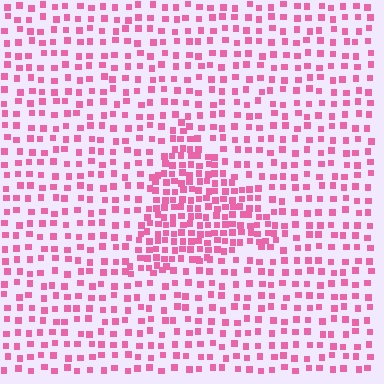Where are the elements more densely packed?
The elements are more densely packed inside the triangle boundary.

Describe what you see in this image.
The image contains small pink elements arranged at two different densities. A triangle-shaped region is visible where the elements are more densely packed than the surrounding area.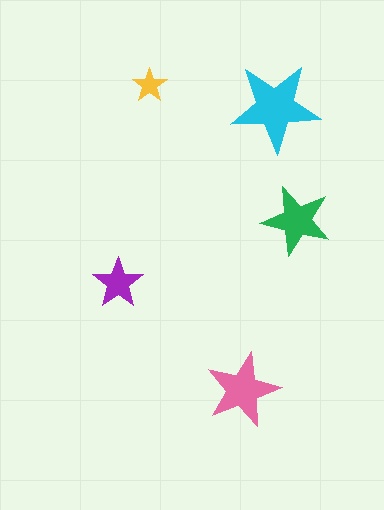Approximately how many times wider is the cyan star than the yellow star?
About 2.5 times wider.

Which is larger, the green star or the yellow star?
The green one.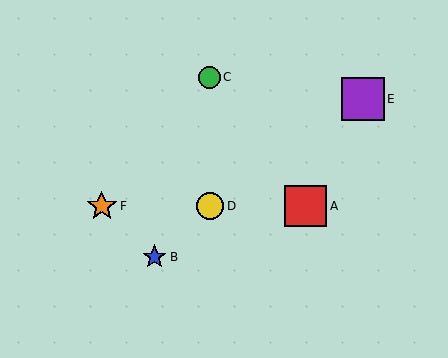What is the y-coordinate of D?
Object D is at y≈206.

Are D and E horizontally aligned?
No, D is at y≈206 and E is at y≈99.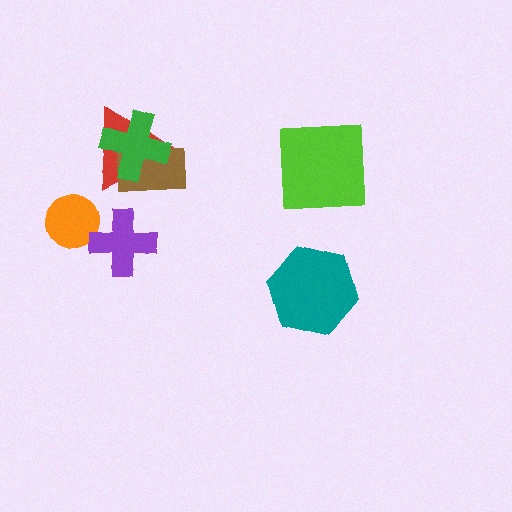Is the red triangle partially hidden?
Yes, it is partially covered by another shape.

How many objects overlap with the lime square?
0 objects overlap with the lime square.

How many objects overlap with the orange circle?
0 objects overlap with the orange circle.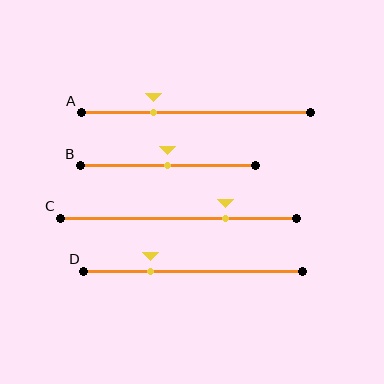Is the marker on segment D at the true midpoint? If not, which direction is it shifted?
No, the marker on segment D is shifted to the left by about 20% of the segment length.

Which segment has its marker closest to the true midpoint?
Segment B has its marker closest to the true midpoint.